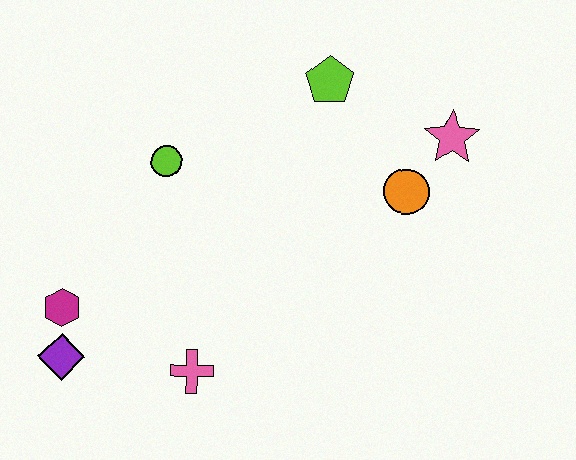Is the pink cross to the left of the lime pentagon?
Yes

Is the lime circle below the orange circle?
No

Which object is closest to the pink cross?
The purple diamond is closest to the pink cross.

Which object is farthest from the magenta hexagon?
The pink star is farthest from the magenta hexagon.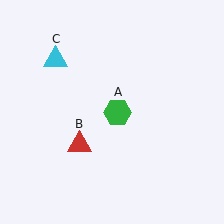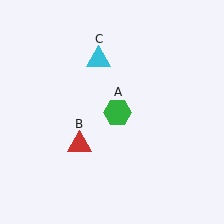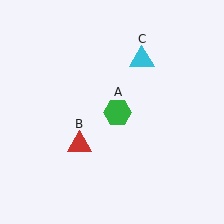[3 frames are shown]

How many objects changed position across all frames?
1 object changed position: cyan triangle (object C).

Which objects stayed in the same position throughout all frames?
Green hexagon (object A) and red triangle (object B) remained stationary.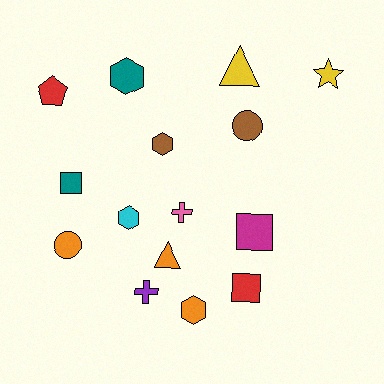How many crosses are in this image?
There are 2 crosses.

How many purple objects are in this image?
There is 1 purple object.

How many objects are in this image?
There are 15 objects.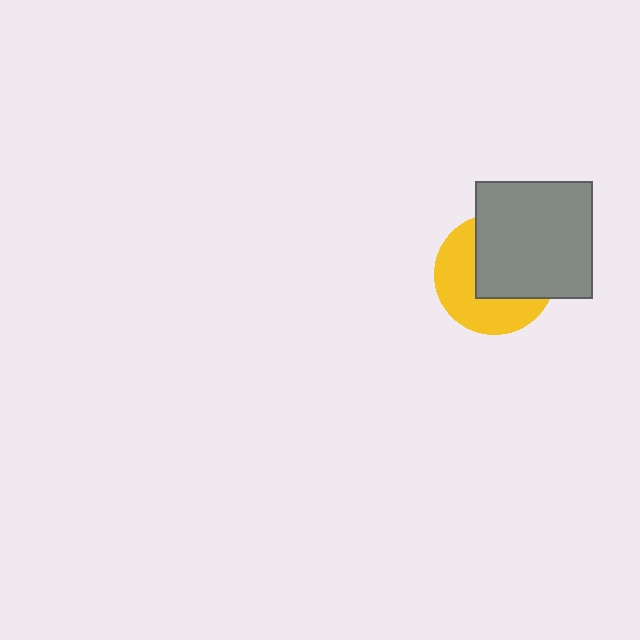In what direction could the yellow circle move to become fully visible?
The yellow circle could move toward the lower-left. That would shift it out from behind the gray square entirely.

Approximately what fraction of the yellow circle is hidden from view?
Roughly 52% of the yellow circle is hidden behind the gray square.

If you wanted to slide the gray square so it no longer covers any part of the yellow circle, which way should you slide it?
Slide it toward the upper-right — that is the most direct way to separate the two shapes.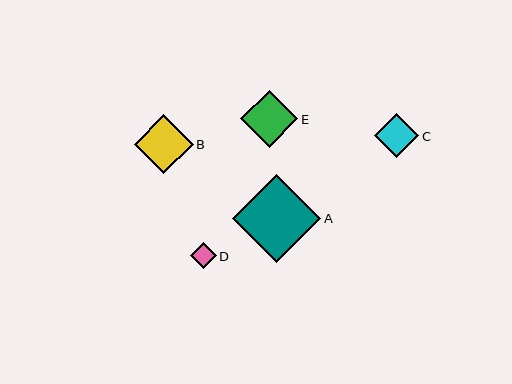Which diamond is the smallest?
Diamond D is the smallest with a size of approximately 26 pixels.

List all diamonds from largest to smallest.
From largest to smallest: A, B, E, C, D.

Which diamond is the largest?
Diamond A is the largest with a size of approximately 88 pixels.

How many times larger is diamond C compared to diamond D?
Diamond C is approximately 1.7 times the size of diamond D.